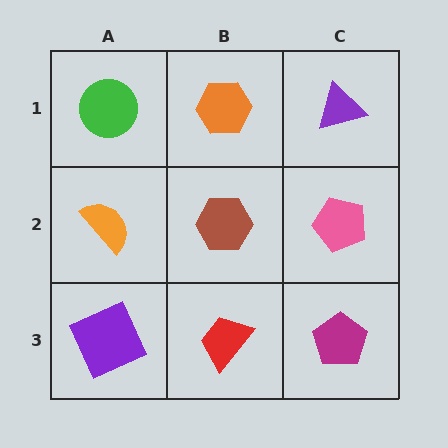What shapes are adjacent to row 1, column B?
A brown hexagon (row 2, column B), a green circle (row 1, column A), a purple triangle (row 1, column C).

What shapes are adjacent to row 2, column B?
An orange hexagon (row 1, column B), a red trapezoid (row 3, column B), an orange semicircle (row 2, column A), a pink pentagon (row 2, column C).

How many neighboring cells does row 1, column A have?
2.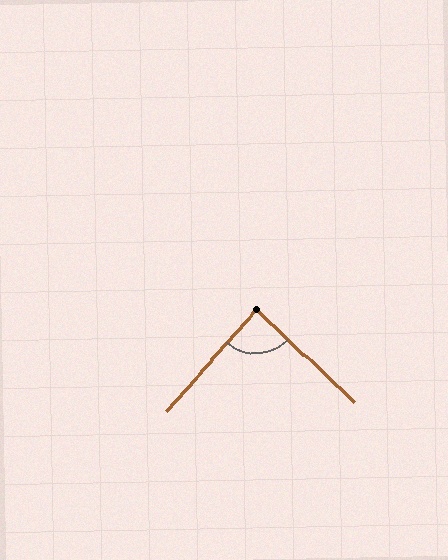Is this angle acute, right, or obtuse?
It is approximately a right angle.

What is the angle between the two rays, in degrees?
Approximately 88 degrees.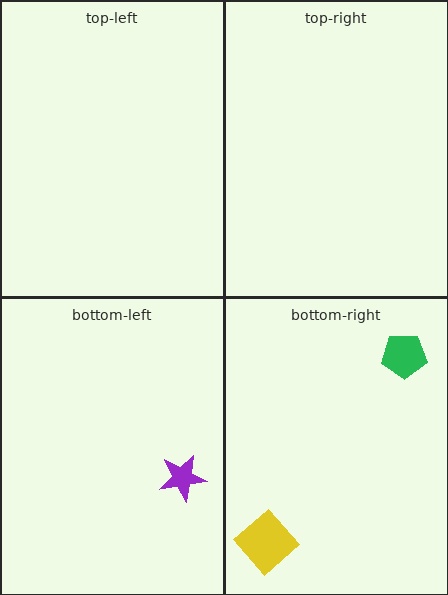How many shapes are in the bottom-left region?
1.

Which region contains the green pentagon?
The bottom-right region.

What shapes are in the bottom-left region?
The purple star.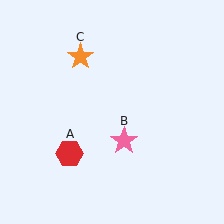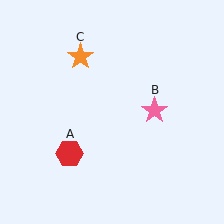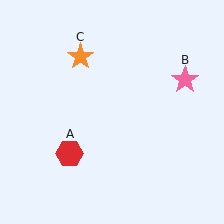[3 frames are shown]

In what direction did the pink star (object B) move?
The pink star (object B) moved up and to the right.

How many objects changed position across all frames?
1 object changed position: pink star (object B).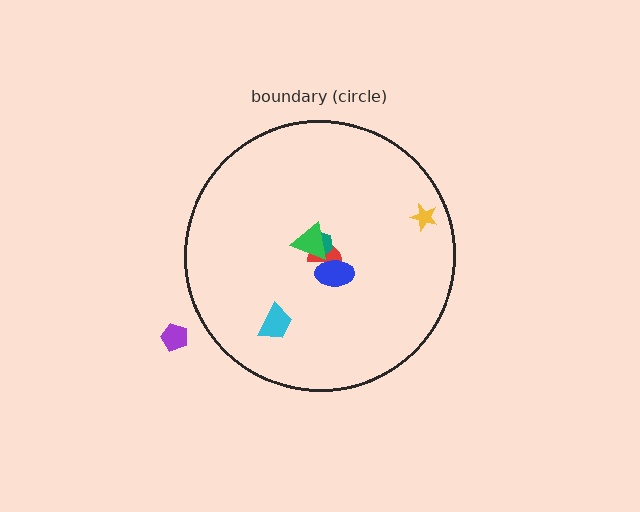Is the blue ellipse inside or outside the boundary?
Inside.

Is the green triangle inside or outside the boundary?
Inside.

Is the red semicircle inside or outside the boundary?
Inside.